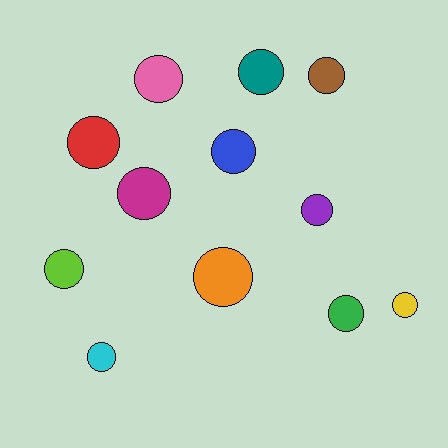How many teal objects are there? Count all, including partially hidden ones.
There is 1 teal object.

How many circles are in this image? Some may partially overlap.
There are 12 circles.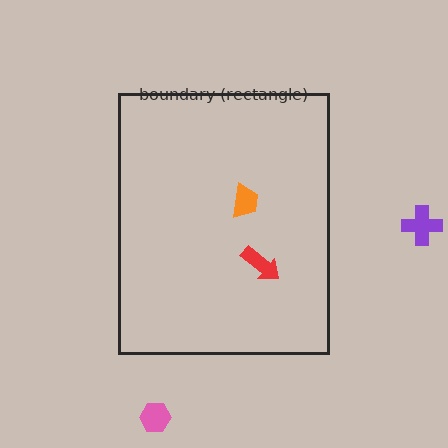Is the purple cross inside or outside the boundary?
Outside.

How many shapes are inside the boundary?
2 inside, 2 outside.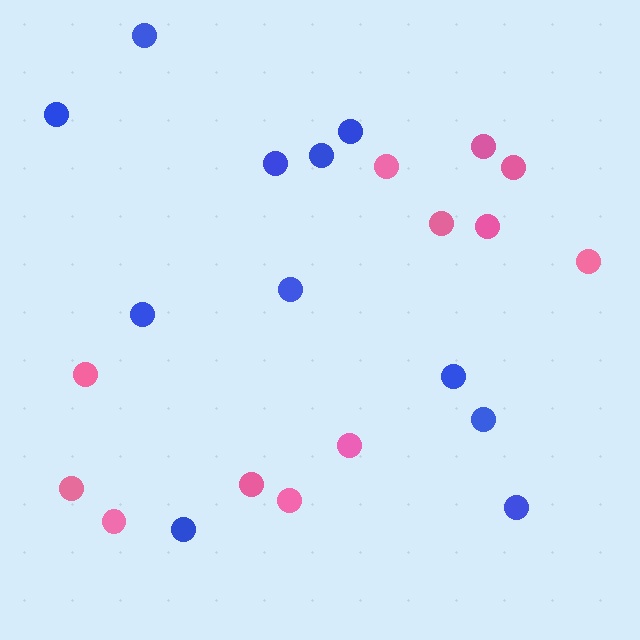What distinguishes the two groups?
There are 2 groups: one group of pink circles (12) and one group of blue circles (11).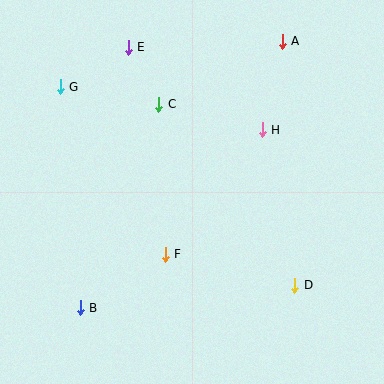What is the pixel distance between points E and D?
The distance between E and D is 291 pixels.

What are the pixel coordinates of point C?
Point C is at (159, 104).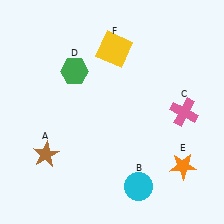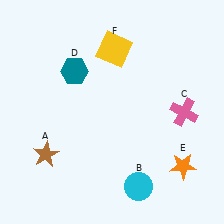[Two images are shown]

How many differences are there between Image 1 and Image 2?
There is 1 difference between the two images.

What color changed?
The hexagon (D) changed from green in Image 1 to teal in Image 2.